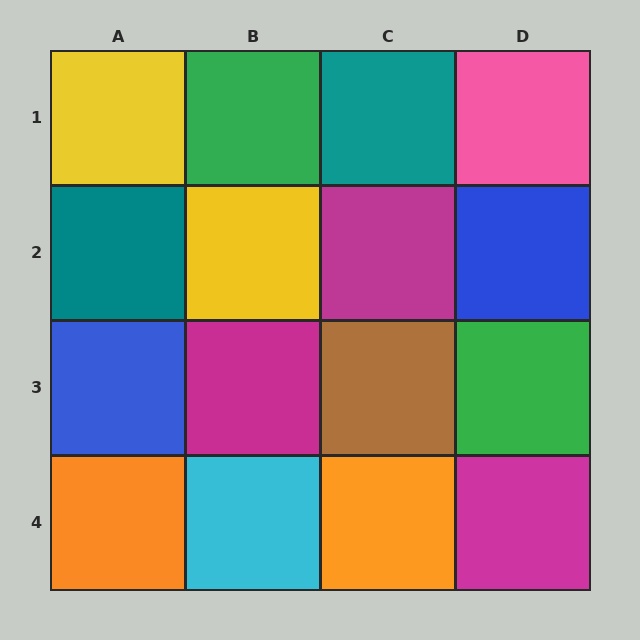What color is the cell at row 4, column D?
Magenta.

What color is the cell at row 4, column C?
Orange.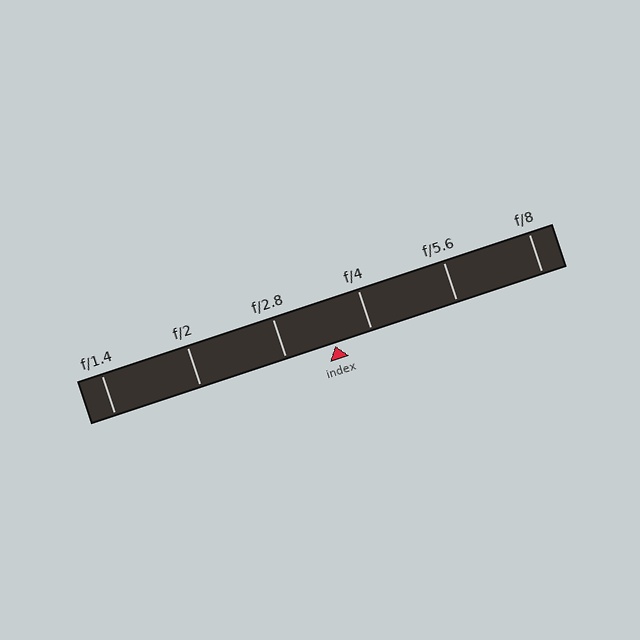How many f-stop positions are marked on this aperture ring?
There are 6 f-stop positions marked.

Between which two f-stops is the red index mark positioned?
The index mark is between f/2.8 and f/4.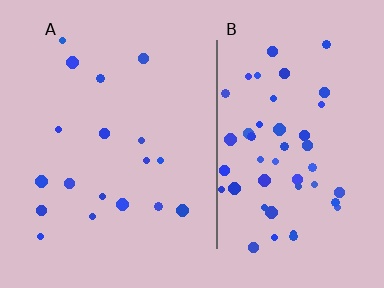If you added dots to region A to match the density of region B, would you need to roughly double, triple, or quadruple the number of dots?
Approximately triple.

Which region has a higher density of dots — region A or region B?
B (the right).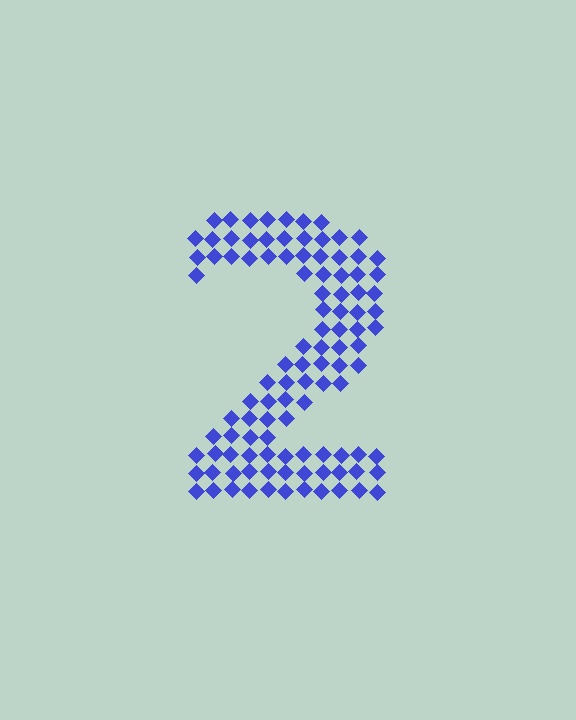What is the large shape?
The large shape is the digit 2.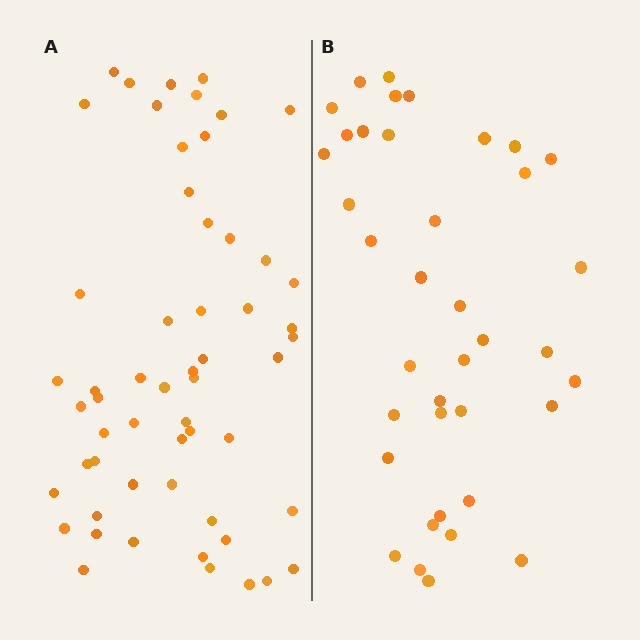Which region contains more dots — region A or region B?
Region A (the left region) has more dots.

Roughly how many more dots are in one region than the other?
Region A has approximately 20 more dots than region B.